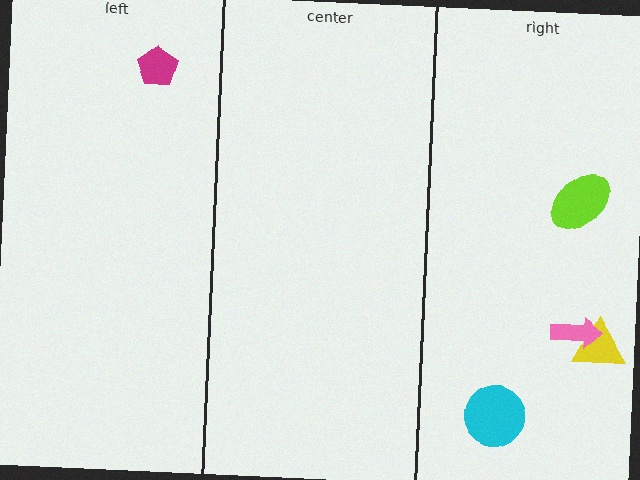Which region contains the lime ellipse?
The right region.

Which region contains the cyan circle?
The right region.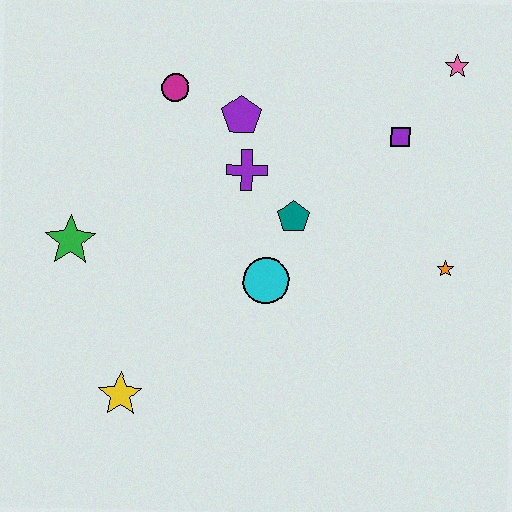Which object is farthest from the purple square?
The yellow star is farthest from the purple square.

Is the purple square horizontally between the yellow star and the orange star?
Yes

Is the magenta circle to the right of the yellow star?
Yes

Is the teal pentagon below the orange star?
No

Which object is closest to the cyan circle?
The teal pentagon is closest to the cyan circle.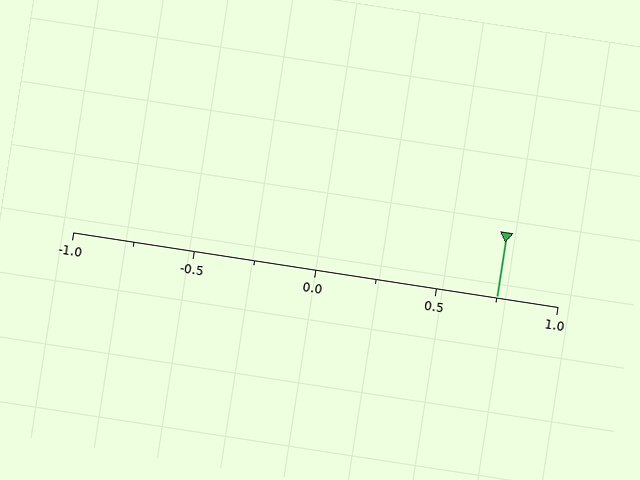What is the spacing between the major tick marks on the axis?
The major ticks are spaced 0.5 apart.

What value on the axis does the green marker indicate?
The marker indicates approximately 0.75.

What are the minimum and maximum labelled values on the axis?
The axis runs from -1.0 to 1.0.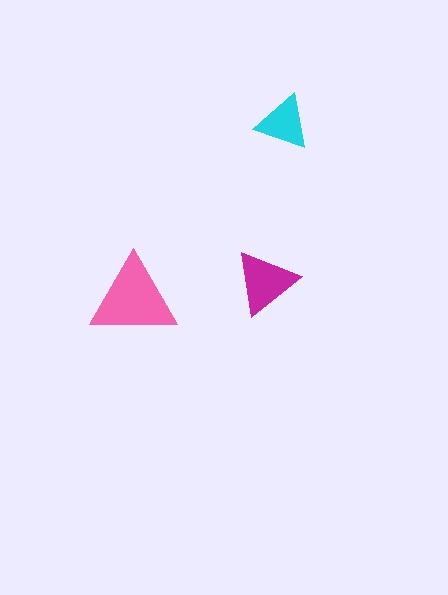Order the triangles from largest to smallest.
the pink one, the magenta one, the cyan one.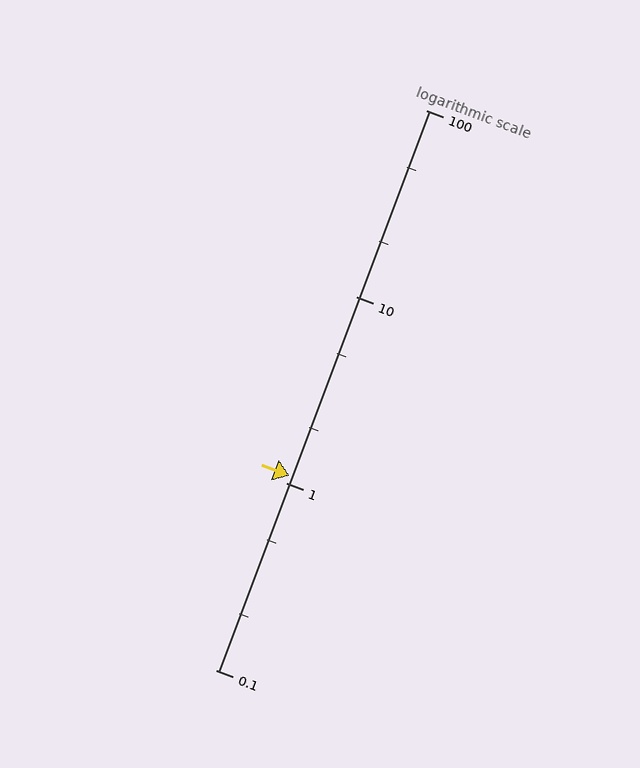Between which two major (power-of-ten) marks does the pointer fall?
The pointer is between 1 and 10.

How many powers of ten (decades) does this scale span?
The scale spans 3 decades, from 0.1 to 100.